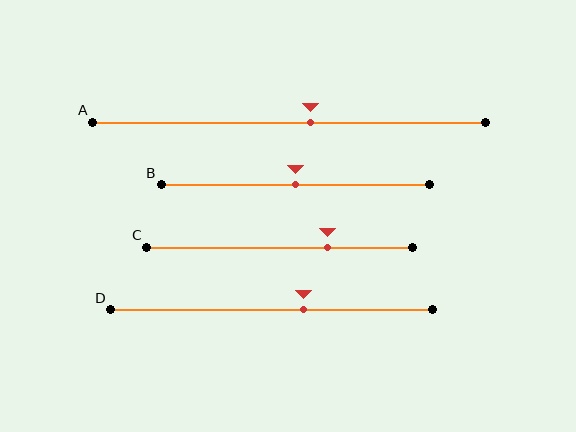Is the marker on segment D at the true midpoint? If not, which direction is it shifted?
No, the marker on segment D is shifted to the right by about 10% of the segment length.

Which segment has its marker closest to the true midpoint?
Segment B has its marker closest to the true midpoint.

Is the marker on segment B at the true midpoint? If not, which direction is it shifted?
Yes, the marker on segment B is at the true midpoint.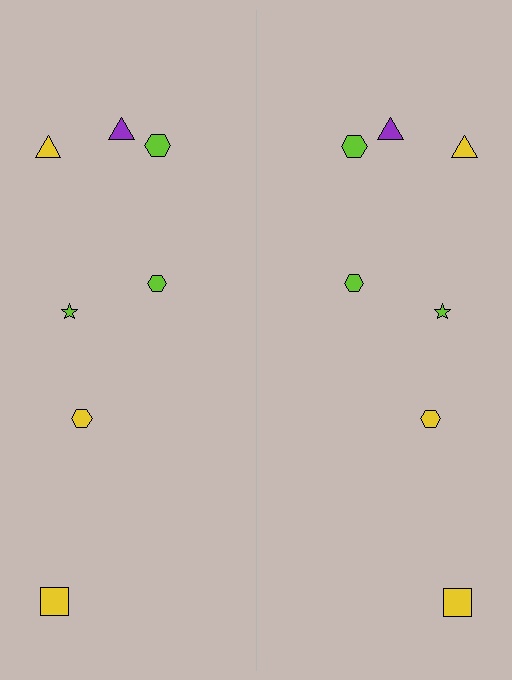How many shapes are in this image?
There are 14 shapes in this image.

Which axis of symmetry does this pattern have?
The pattern has a vertical axis of symmetry running through the center of the image.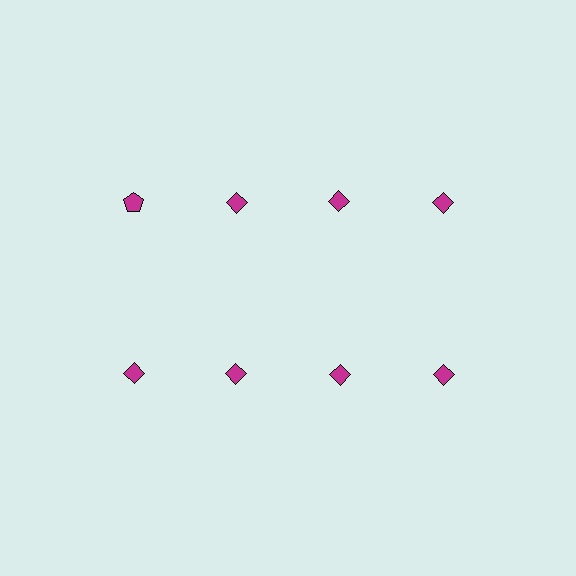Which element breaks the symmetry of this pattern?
The magenta pentagon in the top row, leftmost column breaks the symmetry. All other shapes are magenta diamonds.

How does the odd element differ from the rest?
It has a different shape: pentagon instead of diamond.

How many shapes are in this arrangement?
There are 8 shapes arranged in a grid pattern.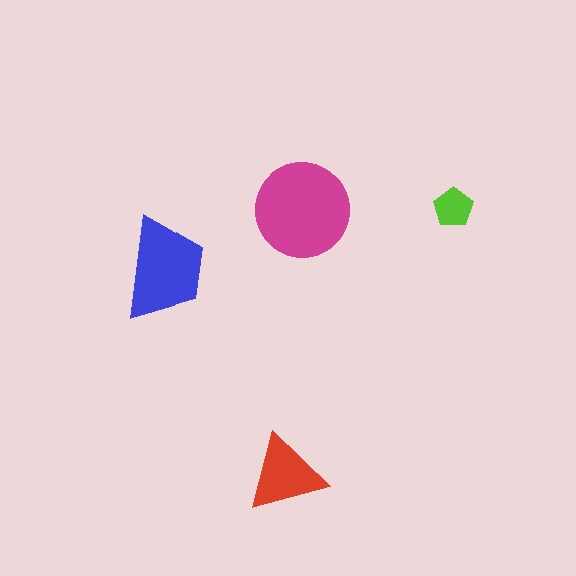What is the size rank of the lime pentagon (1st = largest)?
4th.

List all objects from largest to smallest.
The magenta circle, the blue trapezoid, the red triangle, the lime pentagon.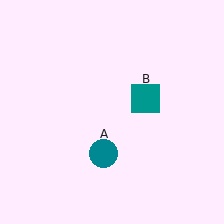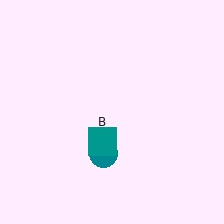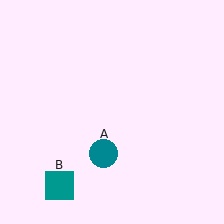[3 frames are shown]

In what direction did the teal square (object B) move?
The teal square (object B) moved down and to the left.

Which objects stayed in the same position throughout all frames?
Teal circle (object A) remained stationary.